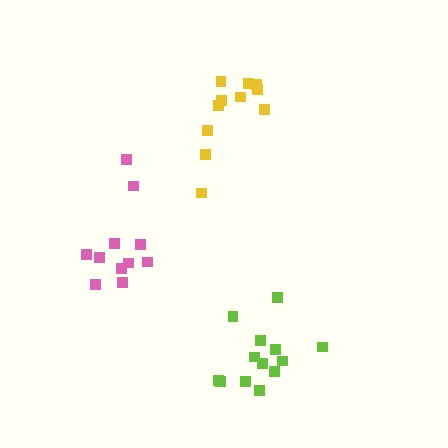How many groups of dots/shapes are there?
There are 3 groups.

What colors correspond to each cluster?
The clusters are colored: pink, yellow, lime.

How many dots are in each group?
Group 1: 11 dots, Group 2: 11 dots, Group 3: 14 dots (36 total).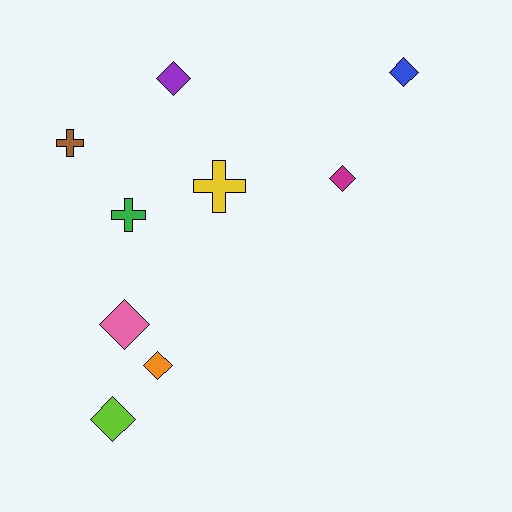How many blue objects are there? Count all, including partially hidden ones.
There is 1 blue object.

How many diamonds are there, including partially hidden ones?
There are 6 diamonds.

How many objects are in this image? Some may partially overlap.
There are 9 objects.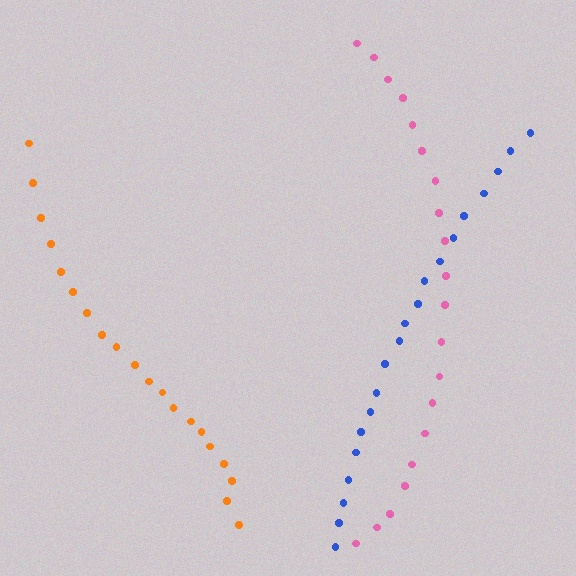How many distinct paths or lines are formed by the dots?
There are 3 distinct paths.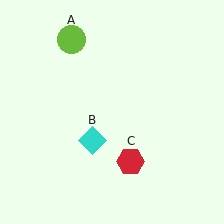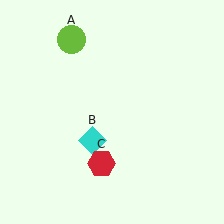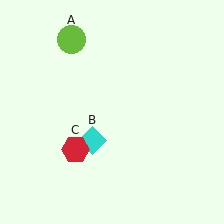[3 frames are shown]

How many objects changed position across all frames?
1 object changed position: red hexagon (object C).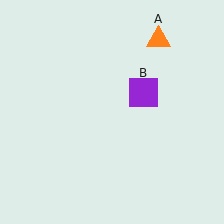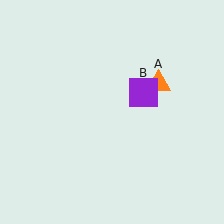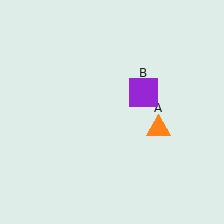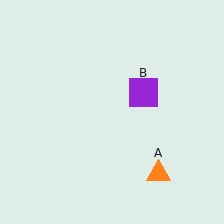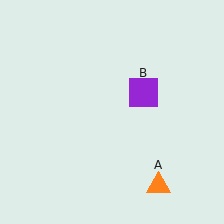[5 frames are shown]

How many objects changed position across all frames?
1 object changed position: orange triangle (object A).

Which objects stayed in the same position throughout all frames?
Purple square (object B) remained stationary.